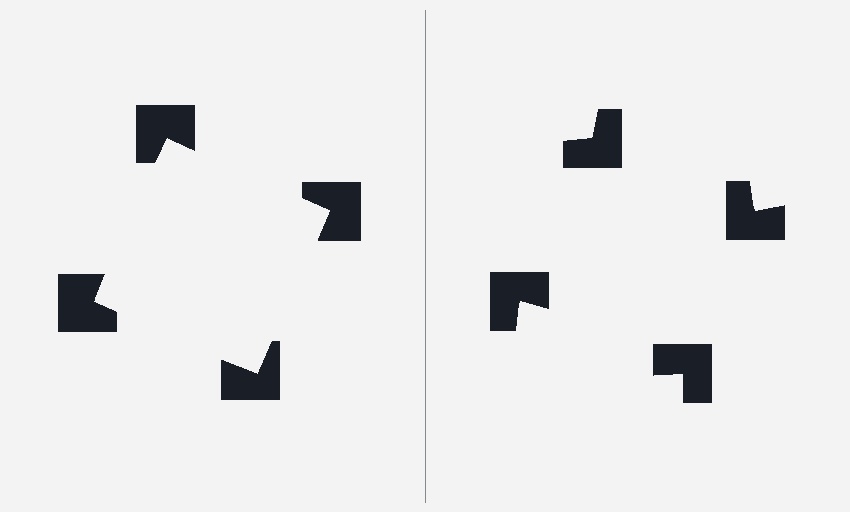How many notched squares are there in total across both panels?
8 — 4 on each side.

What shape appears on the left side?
An illusory square.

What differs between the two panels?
The notched squares are positioned identically on both sides; only the wedge orientations differ. On the left they align to a square; on the right they are misaligned.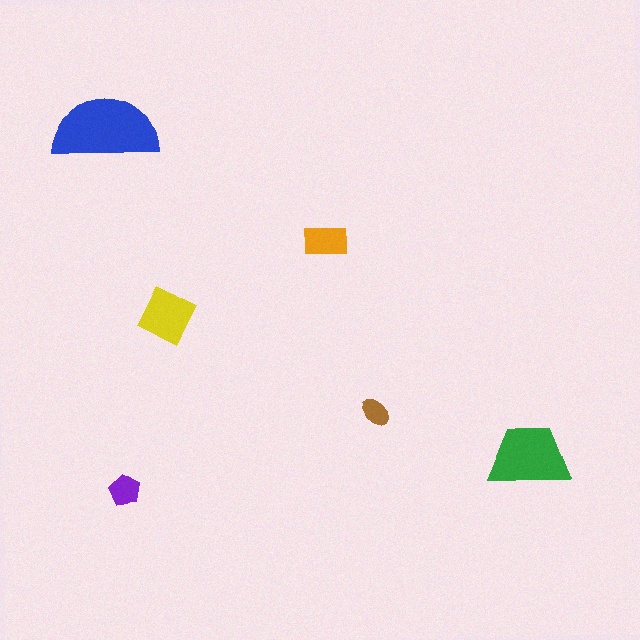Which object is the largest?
The blue semicircle.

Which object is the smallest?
The brown ellipse.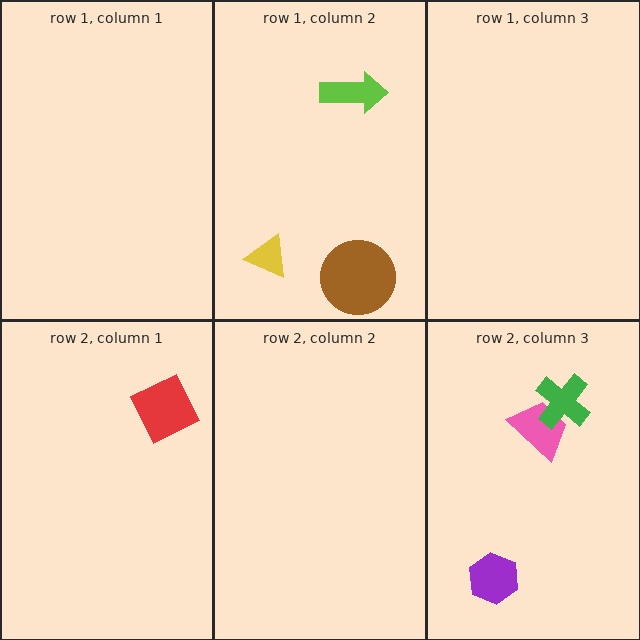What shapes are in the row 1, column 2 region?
The yellow triangle, the lime arrow, the brown circle.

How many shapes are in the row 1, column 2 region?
3.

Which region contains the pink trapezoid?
The row 2, column 3 region.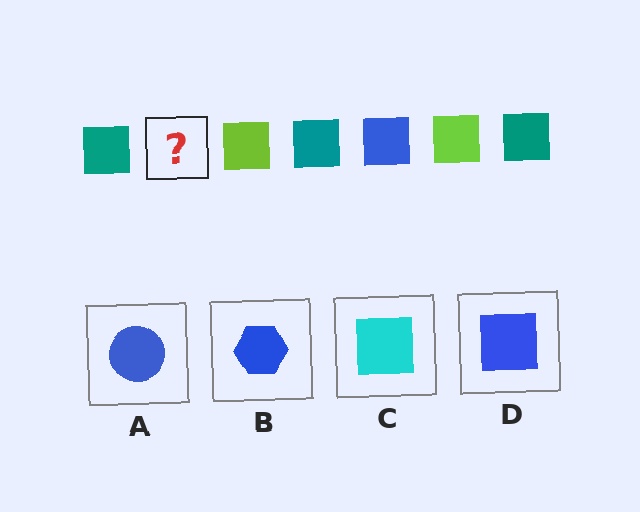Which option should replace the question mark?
Option D.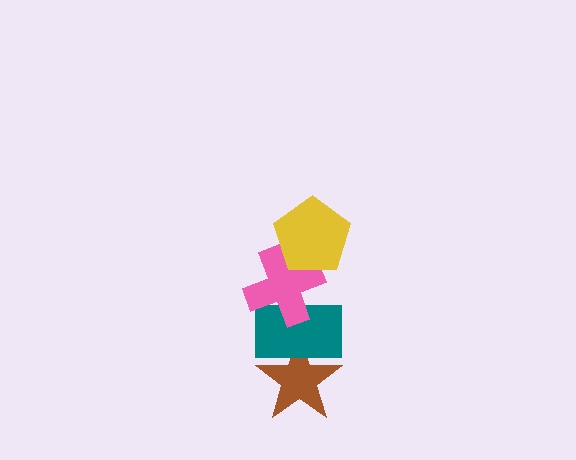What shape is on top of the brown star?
The teal rectangle is on top of the brown star.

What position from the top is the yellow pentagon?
The yellow pentagon is 1st from the top.